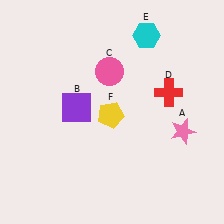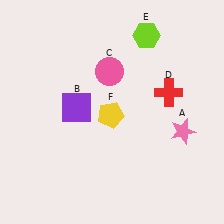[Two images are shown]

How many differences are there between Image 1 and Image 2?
There is 1 difference between the two images.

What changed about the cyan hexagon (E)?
In Image 1, E is cyan. In Image 2, it changed to lime.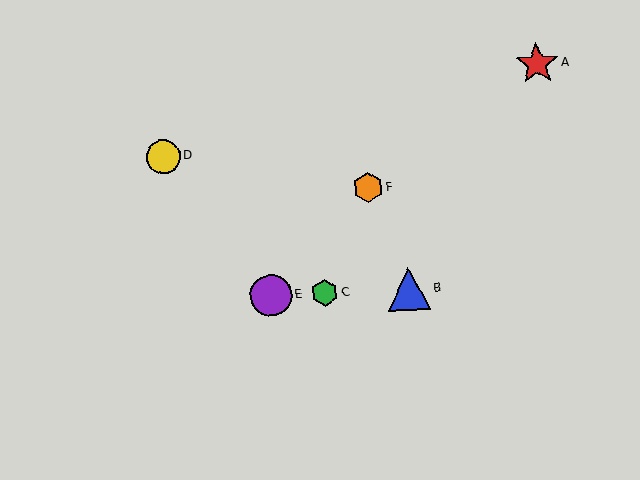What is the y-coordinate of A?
Object A is at y≈64.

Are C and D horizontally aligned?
No, C is at y≈293 and D is at y≈157.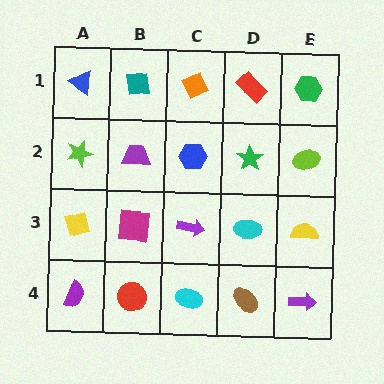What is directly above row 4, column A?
A yellow diamond.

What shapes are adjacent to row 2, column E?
A green hexagon (row 1, column E), a yellow semicircle (row 3, column E), a green star (row 2, column D).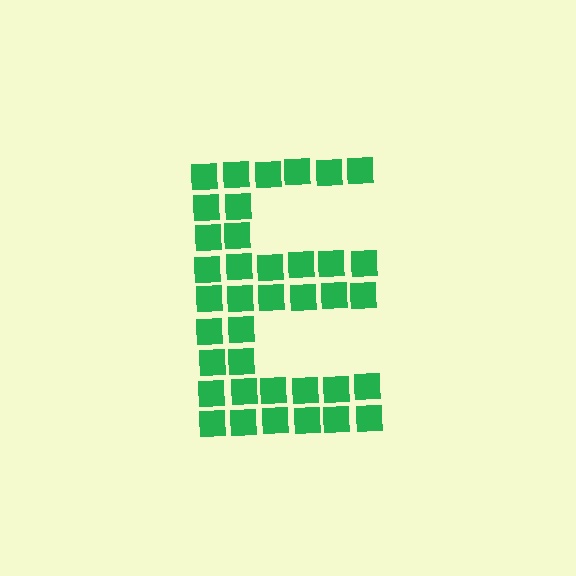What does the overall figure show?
The overall figure shows the letter E.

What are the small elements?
The small elements are squares.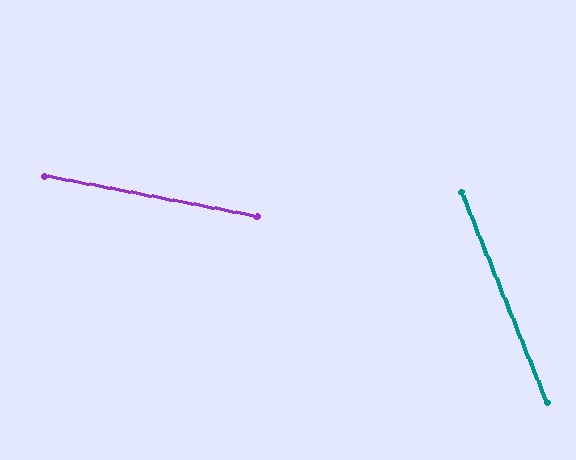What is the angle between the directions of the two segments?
Approximately 57 degrees.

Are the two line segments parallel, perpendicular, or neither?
Neither parallel nor perpendicular — they differ by about 57°.